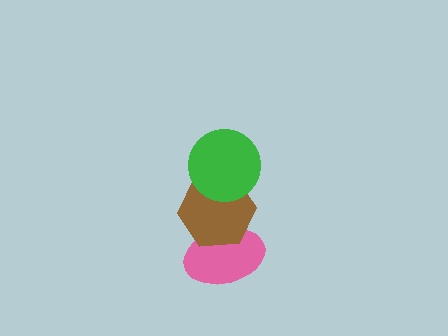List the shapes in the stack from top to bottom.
From top to bottom: the green circle, the brown hexagon, the pink ellipse.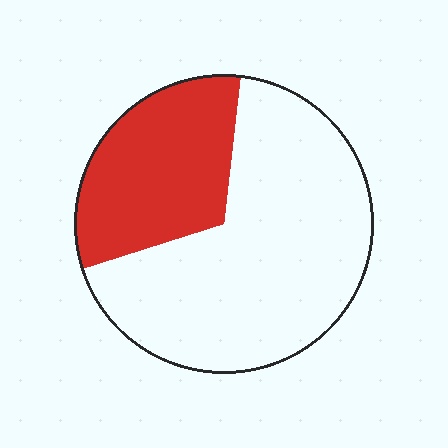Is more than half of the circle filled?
No.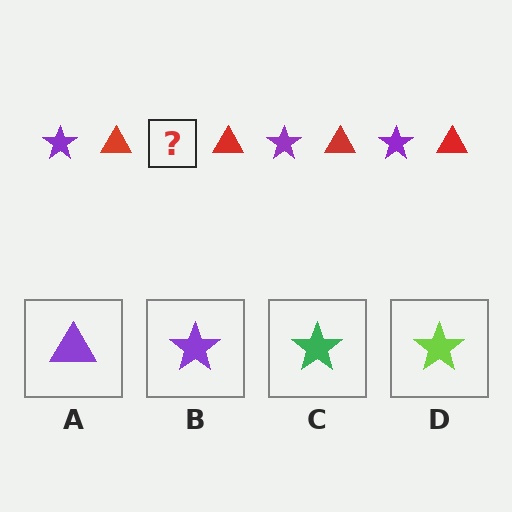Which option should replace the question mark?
Option B.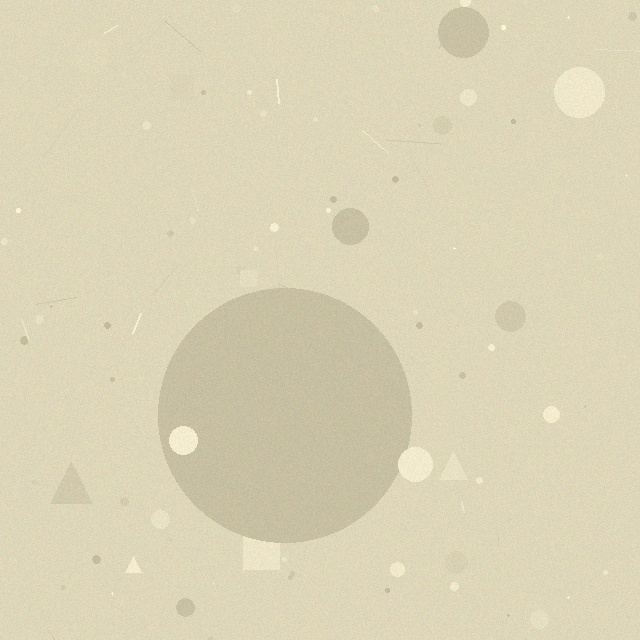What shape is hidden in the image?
A circle is hidden in the image.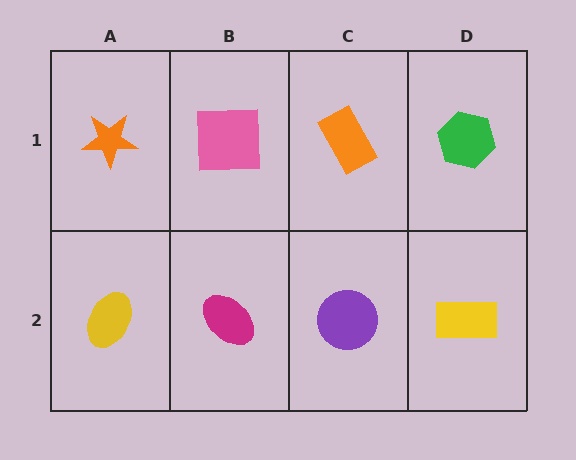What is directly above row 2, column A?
An orange star.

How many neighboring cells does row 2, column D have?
2.